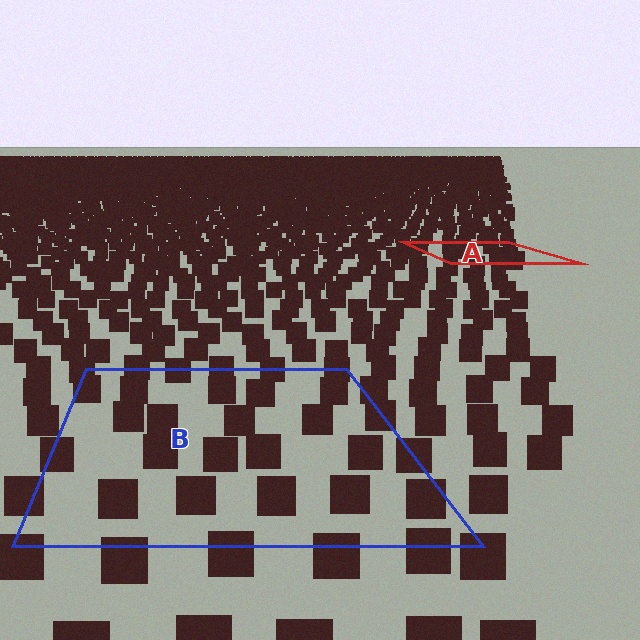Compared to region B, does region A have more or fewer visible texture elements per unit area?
Region A has more texture elements per unit area — they are packed more densely because it is farther away.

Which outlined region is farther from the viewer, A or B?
Region A is farther from the viewer — the texture elements inside it appear smaller and more densely packed.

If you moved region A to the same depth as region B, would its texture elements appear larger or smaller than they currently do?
They would appear larger. At a closer depth, the same texture elements are projected at a bigger on-screen size.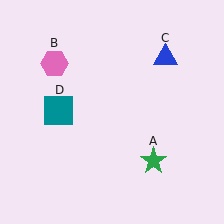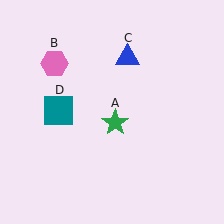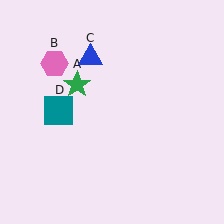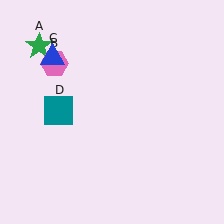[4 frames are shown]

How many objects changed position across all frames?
2 objects changed position: green star (object A), blue triangle (object C).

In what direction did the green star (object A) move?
The green star (object A) moved up and to the left.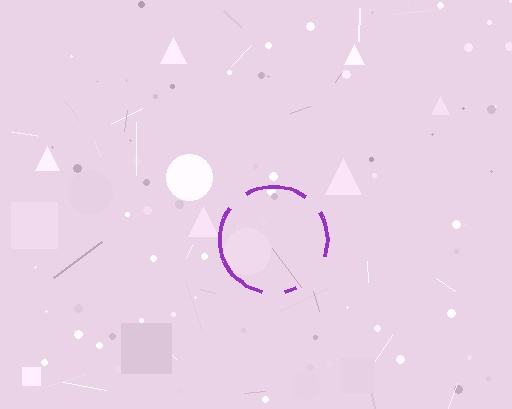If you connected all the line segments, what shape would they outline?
They would outline a circle.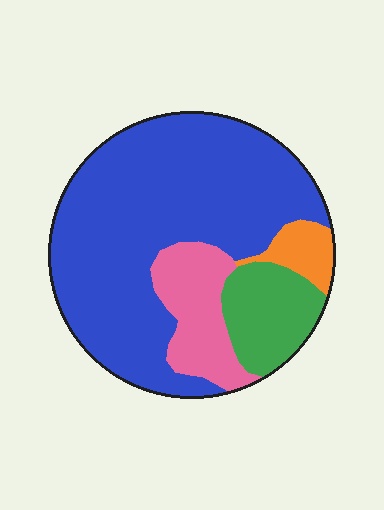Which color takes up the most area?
Blue, at roughly 65%.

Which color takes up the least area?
Orange, at roughly 5%.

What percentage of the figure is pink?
Pink covers about 15% of the figure.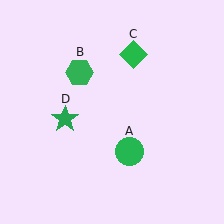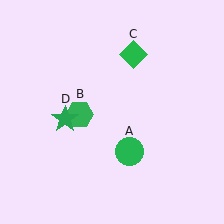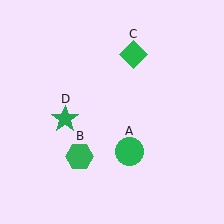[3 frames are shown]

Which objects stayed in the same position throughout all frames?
Green circle (object A) and green diamond (object C) and green star (object D) remained stationary.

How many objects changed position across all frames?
1 object changed position: green hexagon (object B).